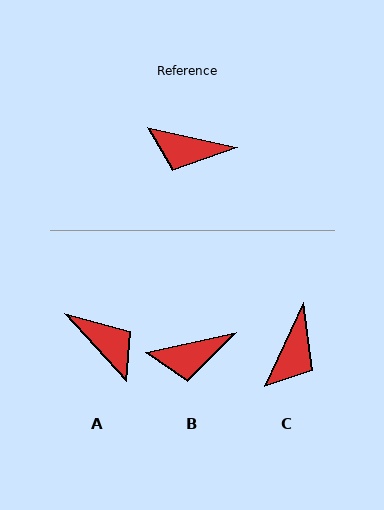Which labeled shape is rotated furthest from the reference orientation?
A, about 145 degrees away.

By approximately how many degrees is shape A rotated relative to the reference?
Approximately 145 degrees counter-clockwise.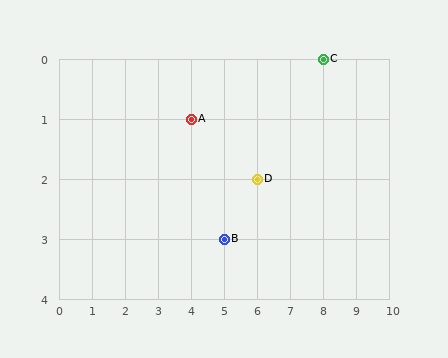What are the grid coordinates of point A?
Point A is at grid coordinates (4, 1).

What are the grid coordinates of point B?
Point B is at grid coordinates (5, 3).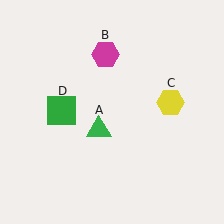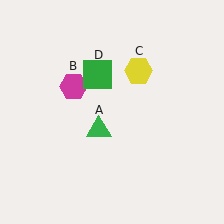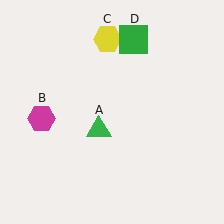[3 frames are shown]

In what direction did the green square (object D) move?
The green square (object D) moved up and to the right.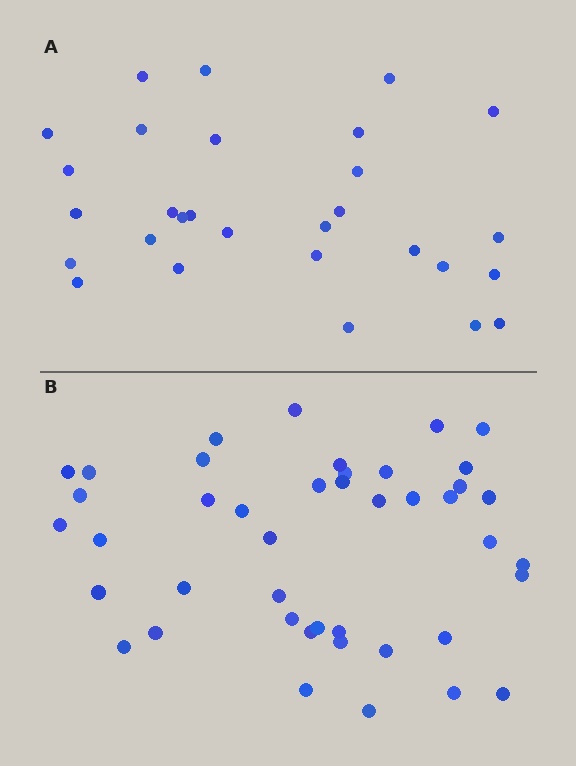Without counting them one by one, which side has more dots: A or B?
Region B (the bottom region) has more dots.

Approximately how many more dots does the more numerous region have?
Region B has approximately 15 more dots than region A.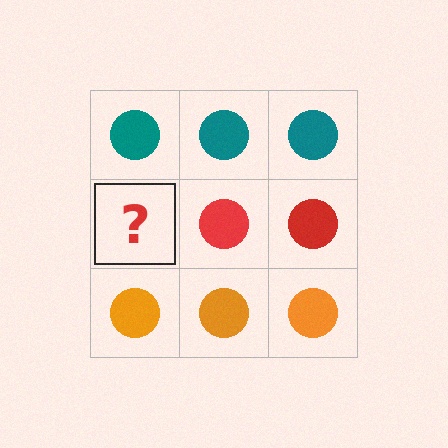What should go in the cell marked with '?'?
The missing cell should contain a red circle.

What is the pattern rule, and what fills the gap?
The rule is that each row has a consistent color. The gap should be filled with a red circle.